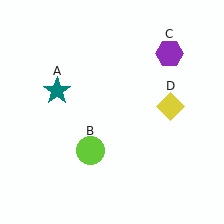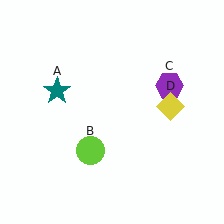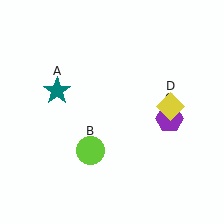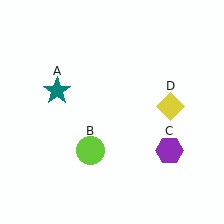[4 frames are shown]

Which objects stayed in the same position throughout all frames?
Teal star (object A) and lime circle (object B) and yellow diamond (object D) remained stationary.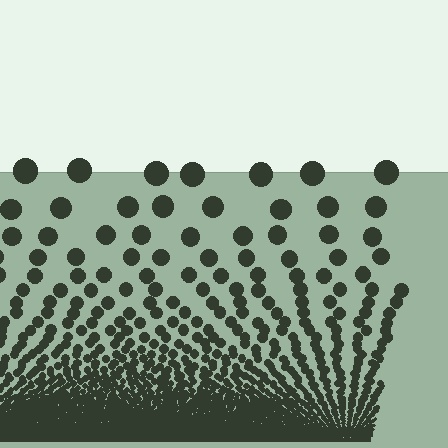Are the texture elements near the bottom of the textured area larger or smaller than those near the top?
Smaller. The gradient is inverted — elements near the bottom are smaller and denser.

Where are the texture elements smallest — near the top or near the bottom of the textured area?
Near the bottom.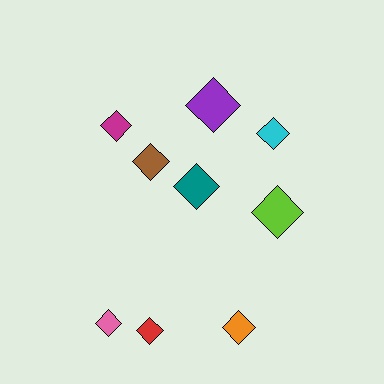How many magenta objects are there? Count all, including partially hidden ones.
There is 1 magenta object.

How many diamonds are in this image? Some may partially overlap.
There are 9 diamonds.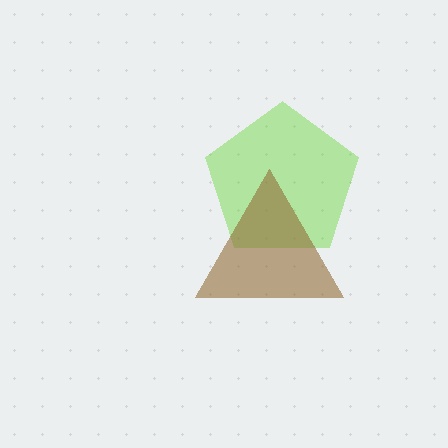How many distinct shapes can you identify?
There are 2 distinct shapes: a lime pentagon, a brown triangle.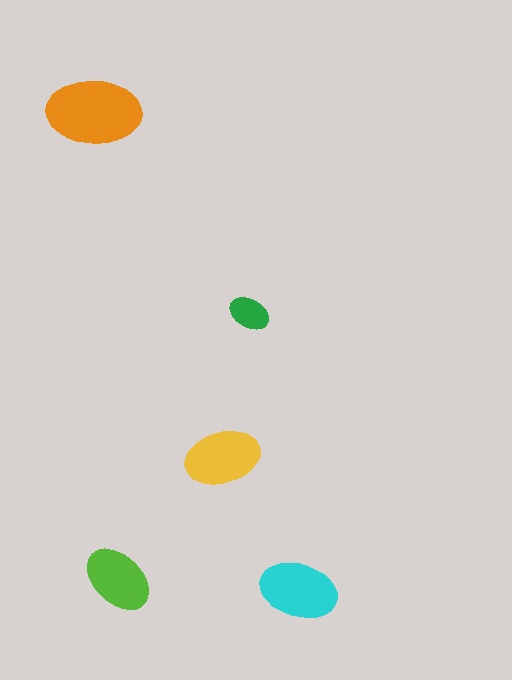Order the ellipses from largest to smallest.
the orange one, the cyan one, the yellow one, the lime one, the green one.